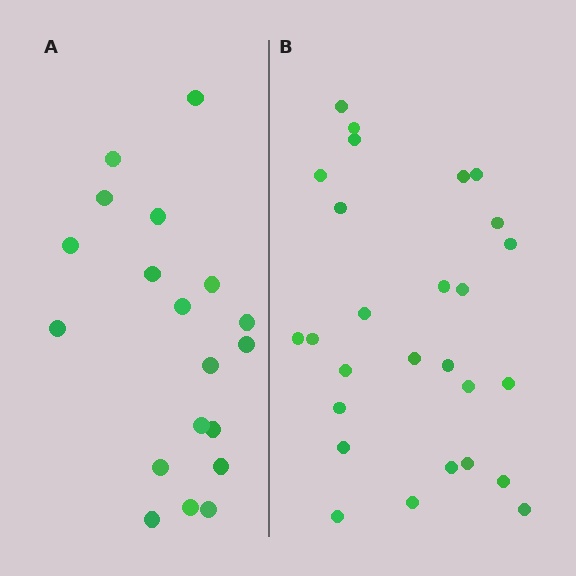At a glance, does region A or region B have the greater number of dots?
Region B (the right region) has more dots.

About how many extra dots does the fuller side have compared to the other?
Region B has roughly 8 or so more dots than region A.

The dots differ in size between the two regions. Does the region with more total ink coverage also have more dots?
No. Region A has more total ink coverage because its dots are larger, but region B actually contains more individual dots. Total area can be misleading — the number of items is what matters here.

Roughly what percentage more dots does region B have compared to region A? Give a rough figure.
About 40% more.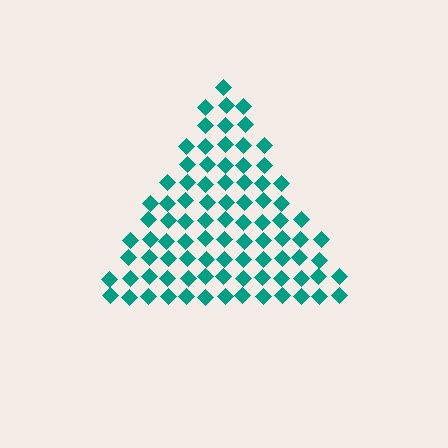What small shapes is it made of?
It is made of small diamonds.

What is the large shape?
The large shape is a triangle.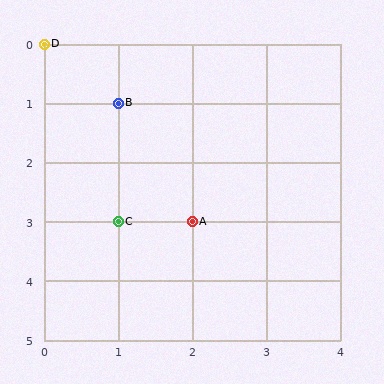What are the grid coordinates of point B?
Point B is at grid coordinates (1, 1).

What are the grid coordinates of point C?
Point C is at grid coordinates (1, 3).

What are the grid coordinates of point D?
Point D is at grid coordinates (0, 0).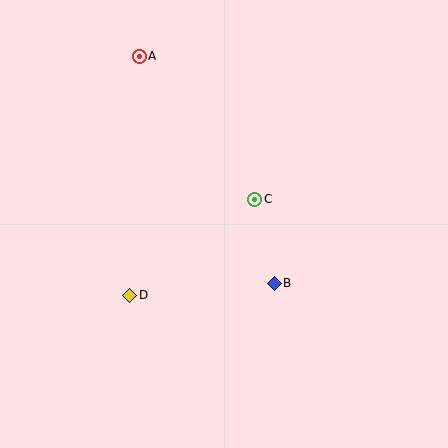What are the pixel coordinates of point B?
Point B is at (274, 283).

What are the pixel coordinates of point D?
Point D is at (130, 295).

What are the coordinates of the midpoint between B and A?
The midpoint between B and A is at (207, 170).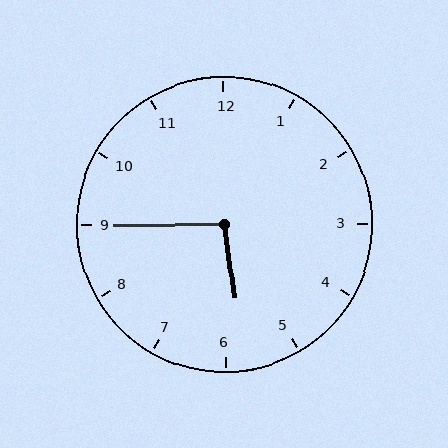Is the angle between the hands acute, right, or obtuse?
It is obtuse.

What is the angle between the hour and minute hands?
Approximately 98 degrees.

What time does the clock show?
5:45.